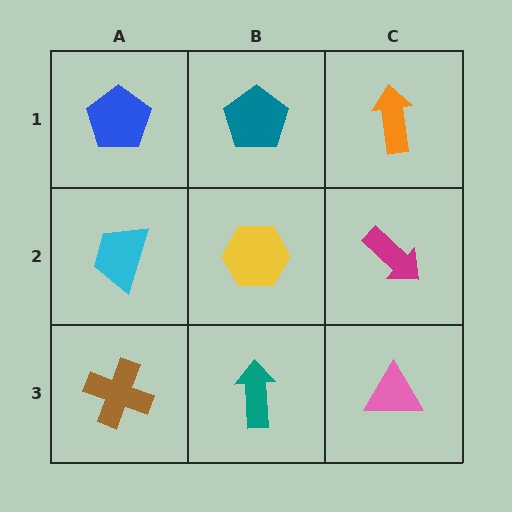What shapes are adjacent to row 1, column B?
A yellow hexagon (row 2, column B), a blue pentagon (row 1, column A), an orange arrow (row 1, column C).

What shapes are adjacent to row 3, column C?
A magenta arrow (row 2, column C), a teal arrow (row 3, column B).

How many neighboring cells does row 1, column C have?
2.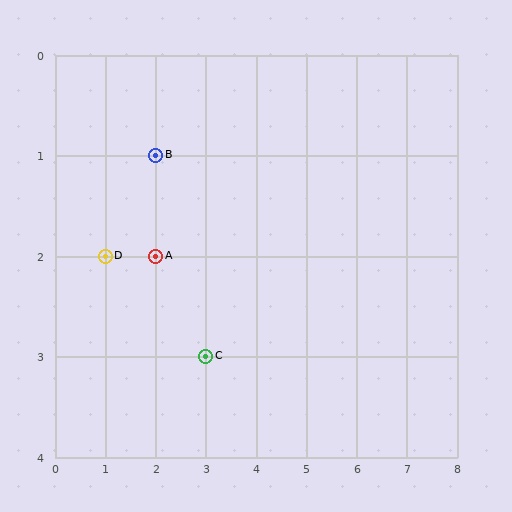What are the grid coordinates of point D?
Point D is at grid coordinates (1, 2).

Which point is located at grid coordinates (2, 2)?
Point A is at (2, 2).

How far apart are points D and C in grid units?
Points D and C are 2 columns and 1 row apart (about 2.2 grid units diagonally).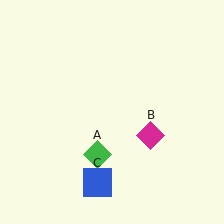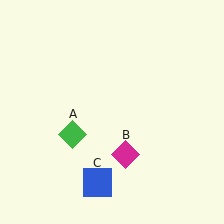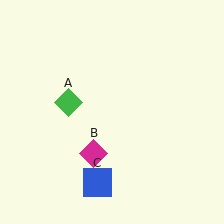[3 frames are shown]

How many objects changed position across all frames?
2 objects changed position: green diamond (object A), magenta diamond (object B).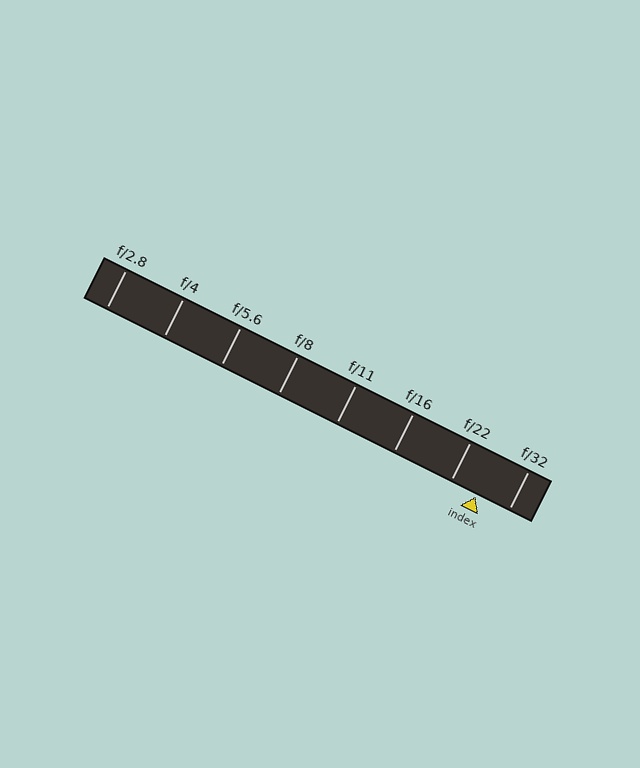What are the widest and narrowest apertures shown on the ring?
The widest aperture shown is f/2.8 and the narrowest is f/32.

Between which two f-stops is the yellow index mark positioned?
The index mark is between f/22 and f/32.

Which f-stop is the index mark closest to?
The index mark is closest to f/22.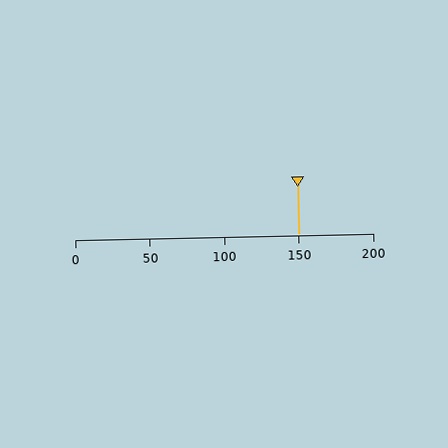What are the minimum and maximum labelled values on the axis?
The axis runs from 0 to 200.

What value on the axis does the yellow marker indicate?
The marker indicates approximately 150.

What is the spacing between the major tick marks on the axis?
The major ticks are spaced 50 apart.